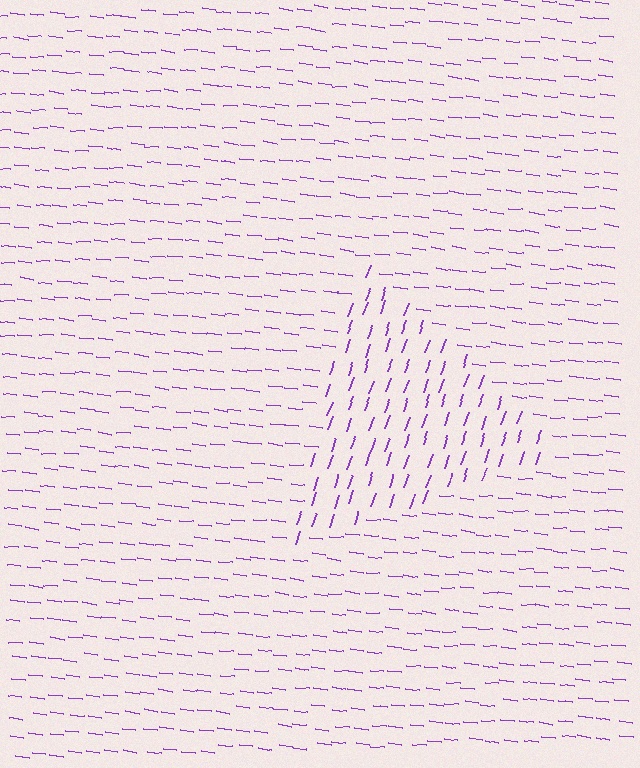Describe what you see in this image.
The image is filled with small purple line segments. A triangle region in the image has lines oriented differently from the surrounding lines, creating a visible texture boundary.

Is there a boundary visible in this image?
Yes, there is a texture boundary formed by a change in line orientation.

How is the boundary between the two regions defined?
The boundary is defined purely by a change in line orientation (approximately 78 degrees difference). All lines are the same color and thickness.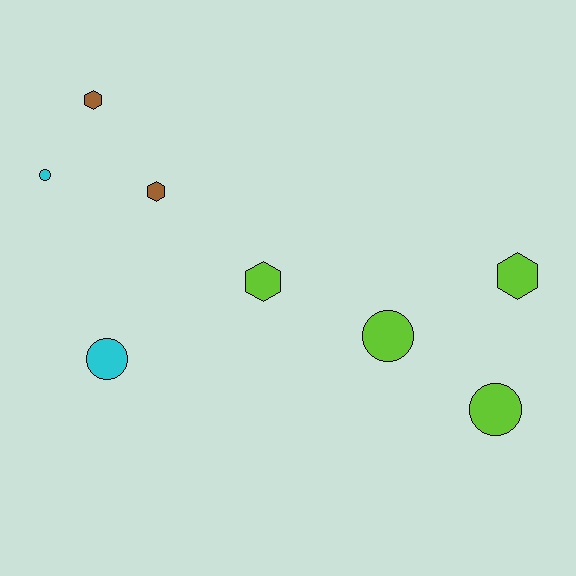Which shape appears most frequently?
Hexagon, with 4 objects.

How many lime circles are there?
There are 2 lime circles.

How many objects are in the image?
There are 8 objects.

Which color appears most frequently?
Lime, with 4 objects.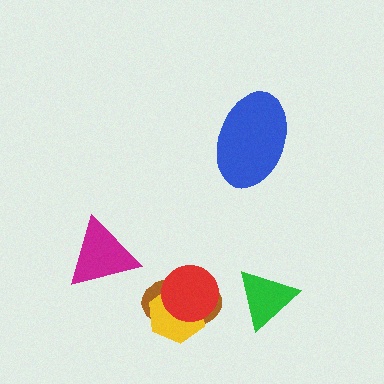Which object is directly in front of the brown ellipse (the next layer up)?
The yellow hexagon is directly in front of the brown ellipse.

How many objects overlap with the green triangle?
0 objects overlap with the green triangle.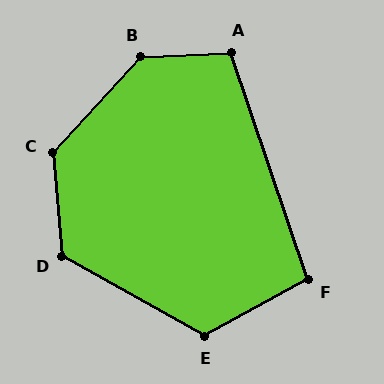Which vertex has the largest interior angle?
B, at approximately 135 degrees.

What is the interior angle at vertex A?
Approximately 106 degrees (obtuse).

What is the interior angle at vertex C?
Approximately 132 degrees (obtuse).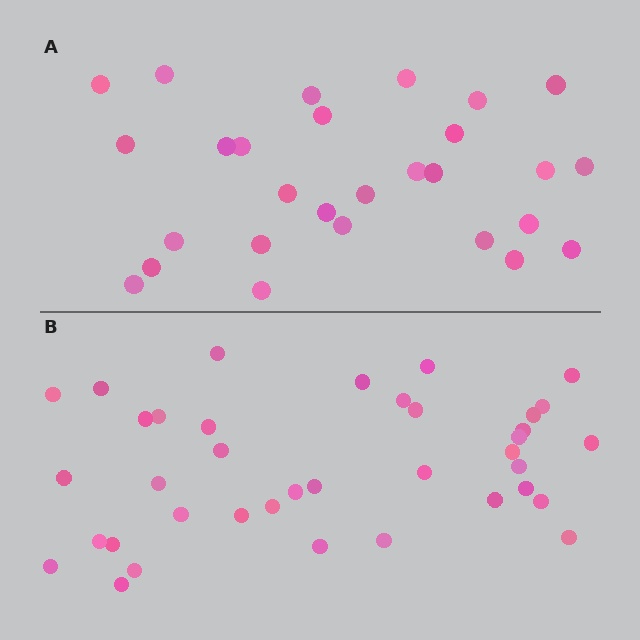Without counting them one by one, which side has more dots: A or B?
Region B (the bottom region) has more dots.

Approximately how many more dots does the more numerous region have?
Region B has roughly 10 or so more dots than region A.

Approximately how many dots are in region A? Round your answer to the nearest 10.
About 30 dots. (The exact count is 28, which rounds to 30.)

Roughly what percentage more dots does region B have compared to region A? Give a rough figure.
About 35% more.